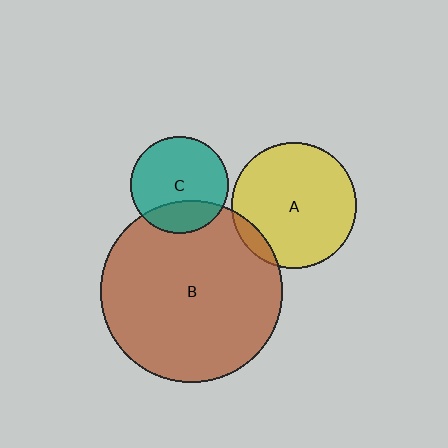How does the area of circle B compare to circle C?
Approximately 3.5 times.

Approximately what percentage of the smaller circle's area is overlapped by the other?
Approximately 25%.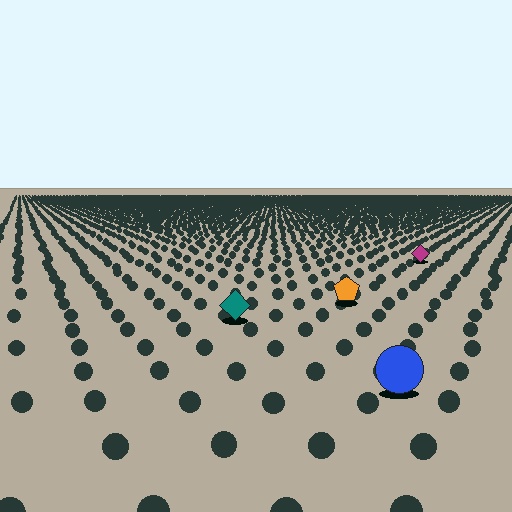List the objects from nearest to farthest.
From nearest to farthest: the blue circle, the teal diamond, the orange pentagon, the magenta diamond.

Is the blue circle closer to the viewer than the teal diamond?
Yes. The blue circle is closer — you can tell from the texture gradient: the ground texture is coarser near it.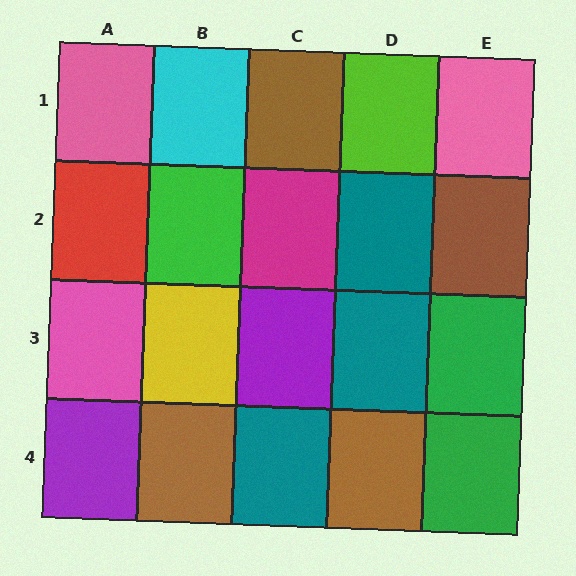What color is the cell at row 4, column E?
Green.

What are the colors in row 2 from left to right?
Red, green, magenta, teal, brown.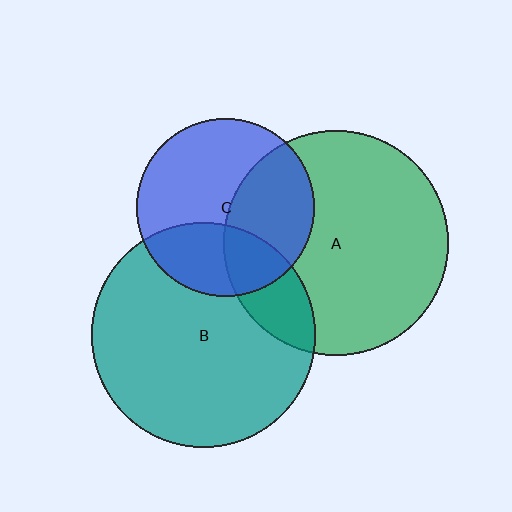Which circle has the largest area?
Circle A (green).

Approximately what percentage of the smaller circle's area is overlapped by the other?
Approximately 30%.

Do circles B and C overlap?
Yes.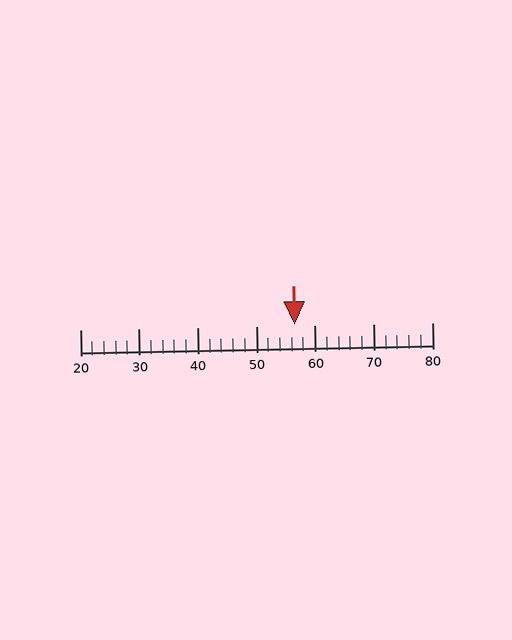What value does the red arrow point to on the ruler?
The red arrow points to approximately 57.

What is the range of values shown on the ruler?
The ruler shows values from 20 to 80.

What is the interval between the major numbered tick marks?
The major tick marks are spaced 10 units apart.